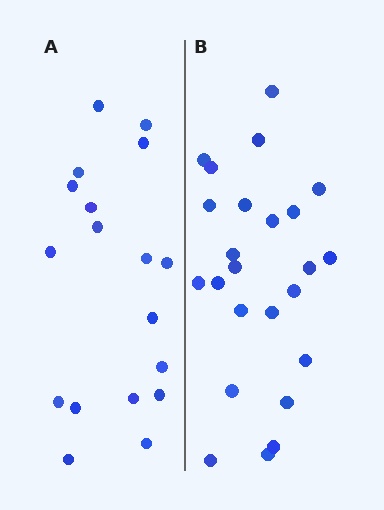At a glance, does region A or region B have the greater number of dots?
Region B (the right region) has more dots.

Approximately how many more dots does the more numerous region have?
Region B has about 6 more dots than region A.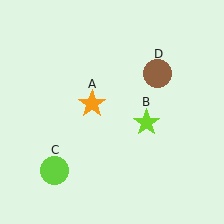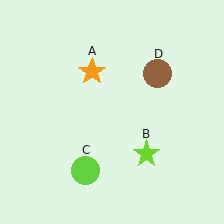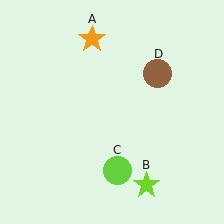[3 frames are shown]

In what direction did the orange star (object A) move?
The orange star (object A) moved up.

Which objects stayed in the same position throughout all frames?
Brown circle (object D) remained stationary.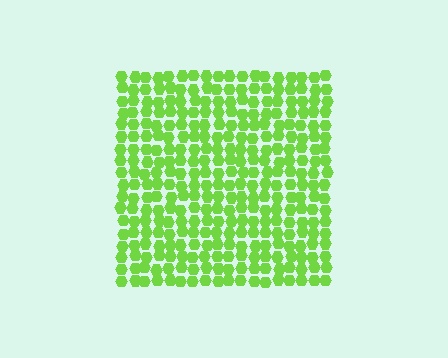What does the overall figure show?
The overall figure shows a square.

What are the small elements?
The small elements are hexagons.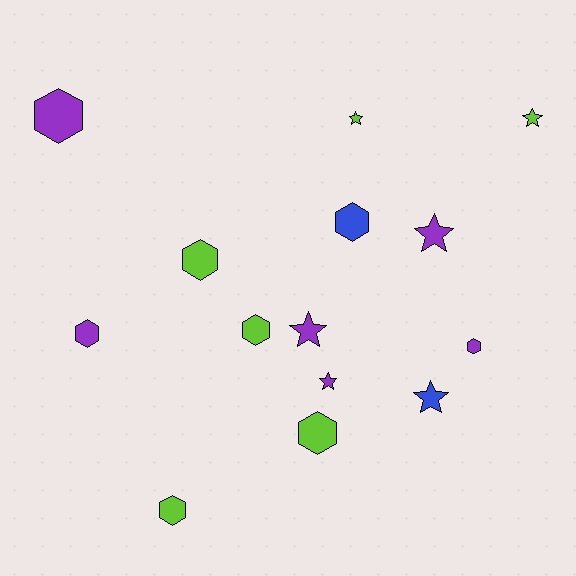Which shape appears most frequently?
Hexagon, with 8 objects.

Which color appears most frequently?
Lime, with 6 objects.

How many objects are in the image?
There are 14 objects.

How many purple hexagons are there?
There are 3 purple hexagons.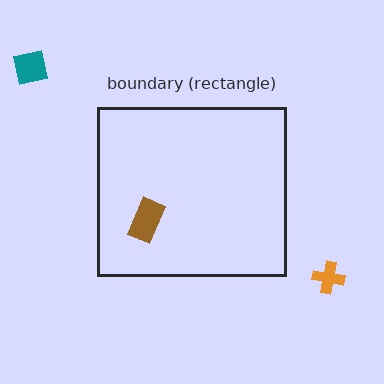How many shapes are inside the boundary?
1 inside, 2 outside.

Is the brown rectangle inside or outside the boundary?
Inside.